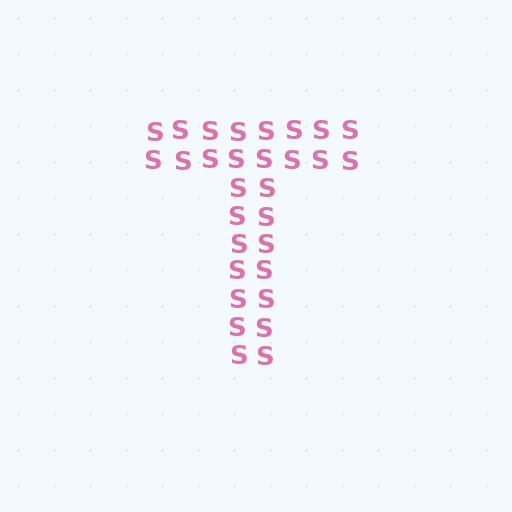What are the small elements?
The small elements are letter S's.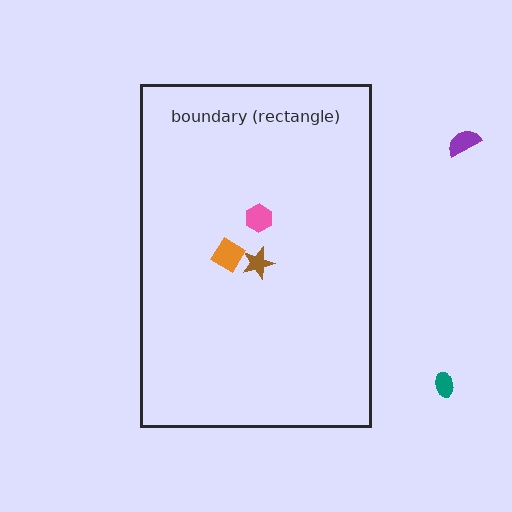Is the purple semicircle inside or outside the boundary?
Outside.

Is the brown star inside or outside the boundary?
Inside.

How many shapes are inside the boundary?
3 inside, 2 outside.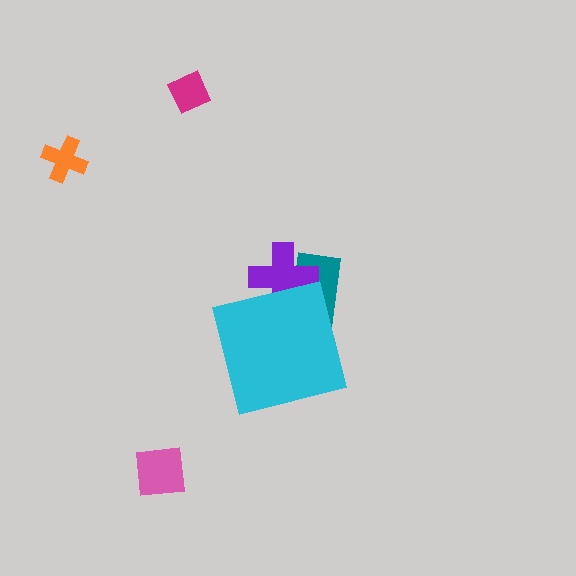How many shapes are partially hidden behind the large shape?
2 shapes are partially hidden.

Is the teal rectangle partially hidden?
Yes, the teal rectangle is partially hidden behind the cyan square.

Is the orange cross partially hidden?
No, the orange cross is fully visible.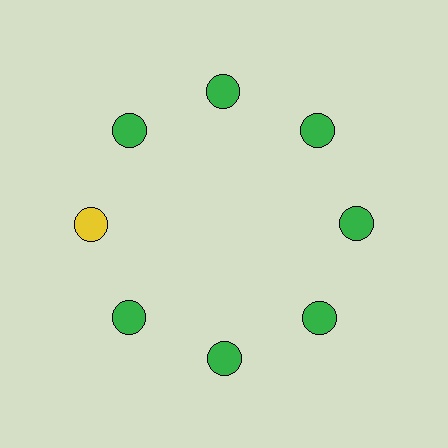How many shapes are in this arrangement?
There are 8 shapes arranged in a ring pattern.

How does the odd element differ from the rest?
It has a different color: yellow instead of green.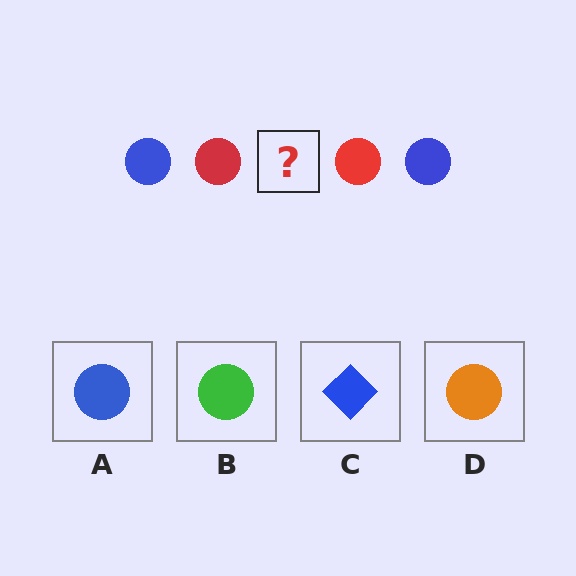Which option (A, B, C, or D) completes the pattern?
A.